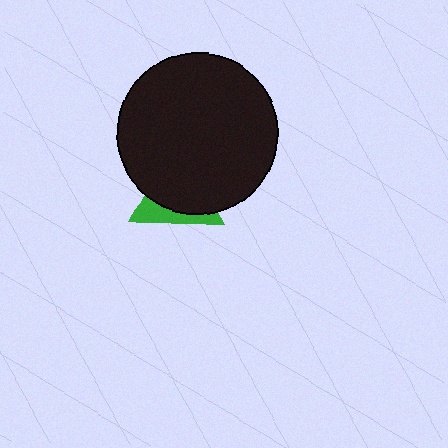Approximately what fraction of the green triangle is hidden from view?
Roughly 68% of the green triangle is hidden behind the black circle.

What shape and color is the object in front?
The object in front is a black circle.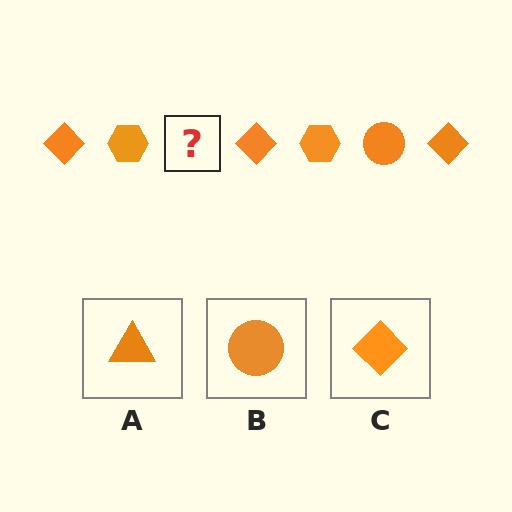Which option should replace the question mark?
Option B.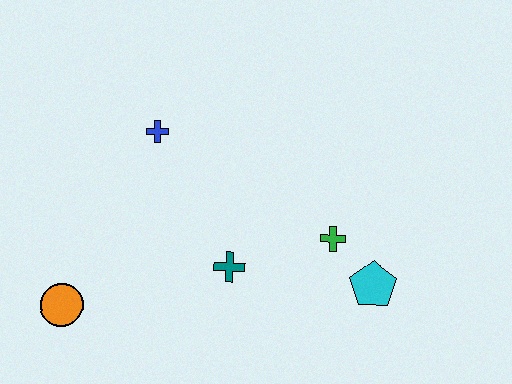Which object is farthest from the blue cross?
The cyan pentagon is farthest from the blue cross.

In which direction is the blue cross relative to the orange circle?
The blue cross is above the orange circle.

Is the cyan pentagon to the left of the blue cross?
No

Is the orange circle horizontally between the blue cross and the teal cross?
No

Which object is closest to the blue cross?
The teal cross is closest to the blue cross.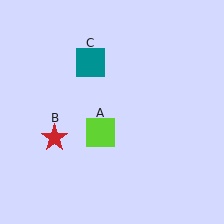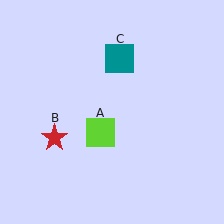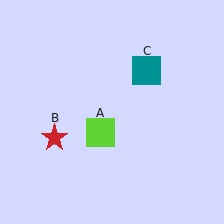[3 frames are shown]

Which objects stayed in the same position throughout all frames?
Lime square (object A) and red star (object B) remained stationary.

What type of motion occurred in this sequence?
The teal square (object C) rotated clockwise around the center of the scene.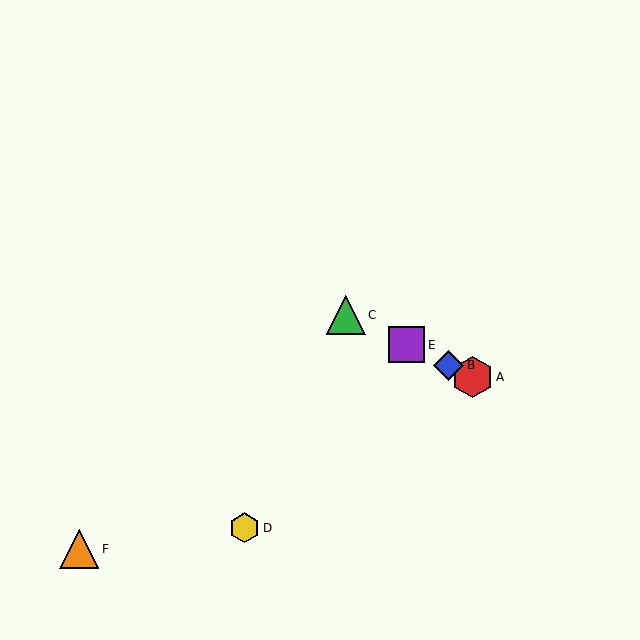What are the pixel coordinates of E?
Object E is at (407, 345).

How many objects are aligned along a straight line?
4 objects (A, B, C, E) are aligned along a straight line.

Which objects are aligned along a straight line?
Objects A, B, C, E are aligned along a straight line.